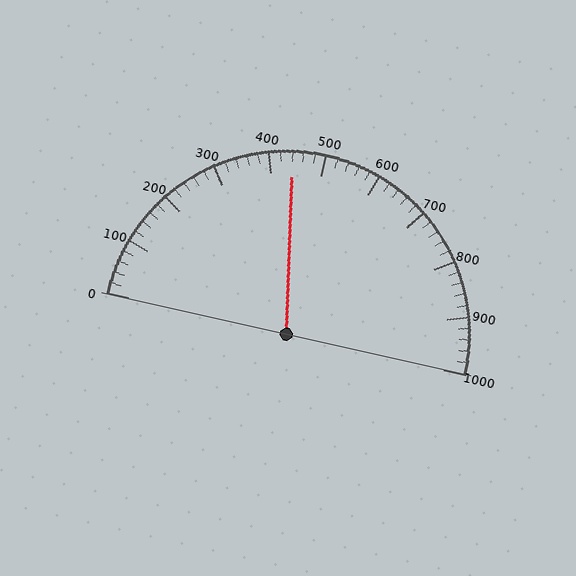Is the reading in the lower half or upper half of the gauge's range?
The reading is in the lower half of the range (0 to 1000).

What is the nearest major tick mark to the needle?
The nearest major tick mark is 400.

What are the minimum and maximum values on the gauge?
The gauge ranges from 0 to 1000.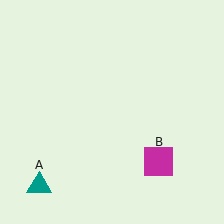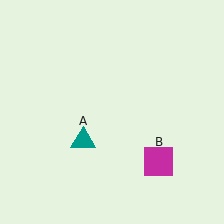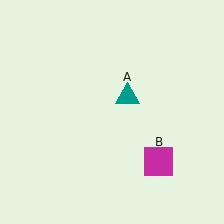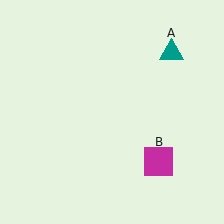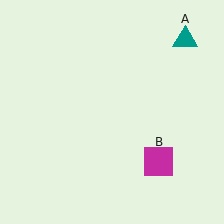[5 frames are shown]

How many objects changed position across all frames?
1 object changed position: teal triangle (object A).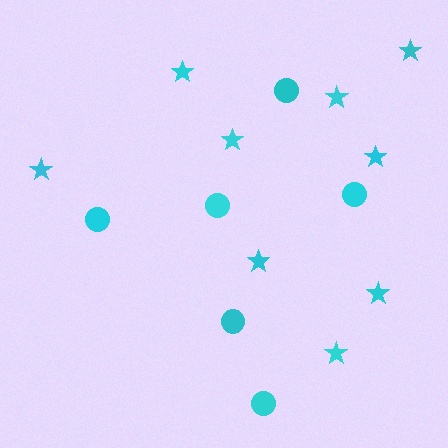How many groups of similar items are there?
There are 2 groups: one group of stars (9) and one group of circles (6).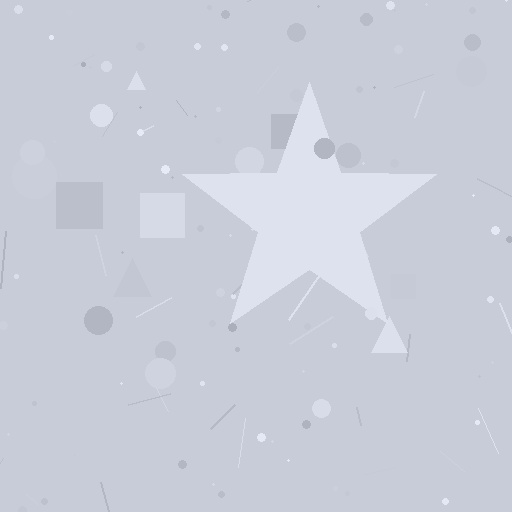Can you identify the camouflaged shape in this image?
The camouflaged shape is a star.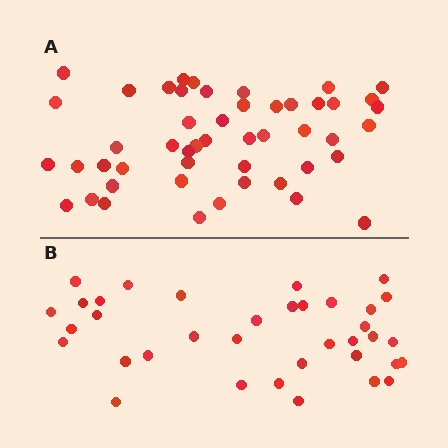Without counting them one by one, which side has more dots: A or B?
Region A (the top region) has more dots.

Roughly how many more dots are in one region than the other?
Region A has approximately 15 more dots than region B.